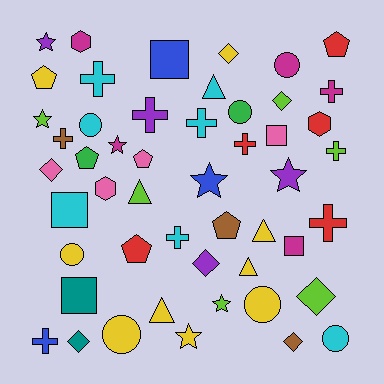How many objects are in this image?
There are 50 objects.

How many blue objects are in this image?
There are 3 blue objects.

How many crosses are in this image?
There are 10 crosses.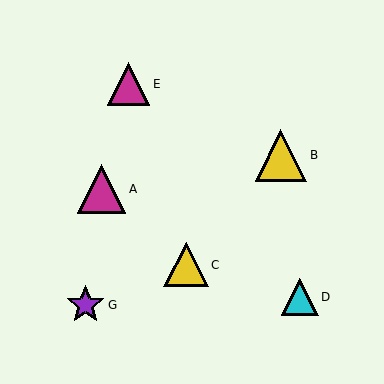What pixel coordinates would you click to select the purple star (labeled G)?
Click at (86, 305) to select the purple star G.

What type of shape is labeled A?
Shape A is a magenta triangle.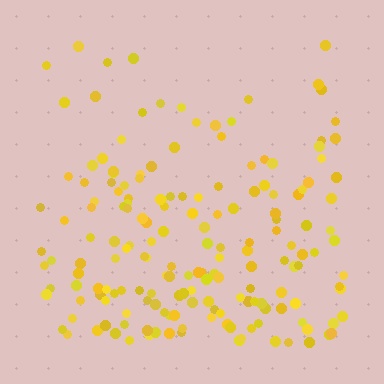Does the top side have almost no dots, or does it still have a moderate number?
Still a moderate number, just noticeably fewer than the bottom.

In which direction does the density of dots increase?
From top to bottom, with the bottom side densest.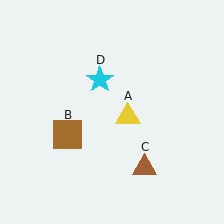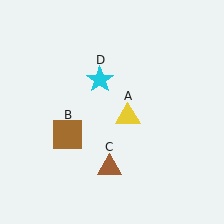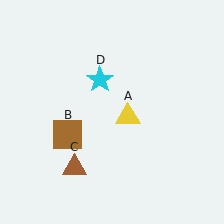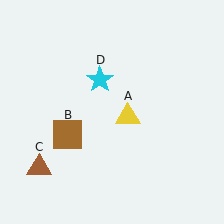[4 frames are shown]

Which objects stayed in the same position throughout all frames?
Yellow triangle (object A) and brown square (object B) and cyan star (object D) remained stationary.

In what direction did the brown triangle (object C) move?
The brown triangle (object C) moved left.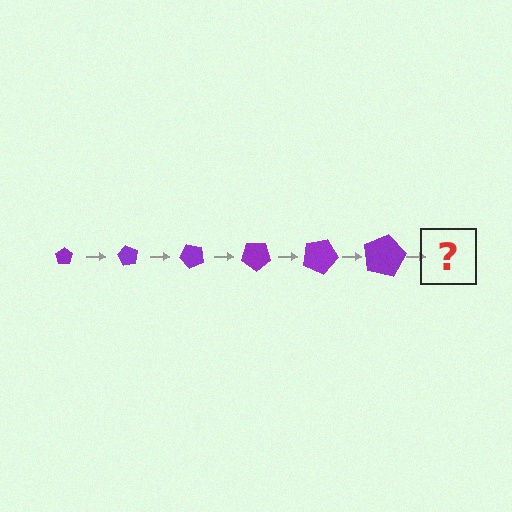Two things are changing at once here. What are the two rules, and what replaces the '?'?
The two rules are that the pentagon grows larger each step and it rotates 60 degrees each step. The '?' should be a pentagon, larger than the previous one and rotated 360 degrees from the start.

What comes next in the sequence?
The next element should be a pentagon, larger than the previous one and rotated 360 degrees from the start.